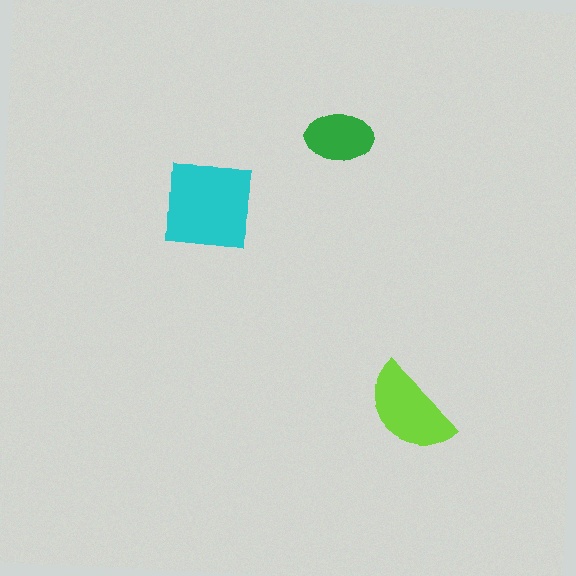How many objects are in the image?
There are 3 objects in the image.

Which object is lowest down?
The lime semicircle is bottommost.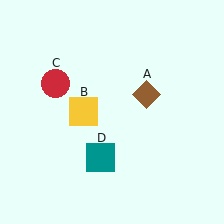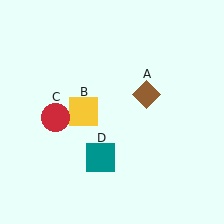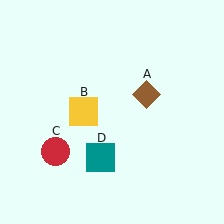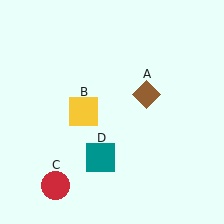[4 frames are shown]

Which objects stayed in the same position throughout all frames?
Brown diamond (object A) and yellow square (object B) and teal square (object D) remained stationary.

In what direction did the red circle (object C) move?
The red circle (object C) moved down.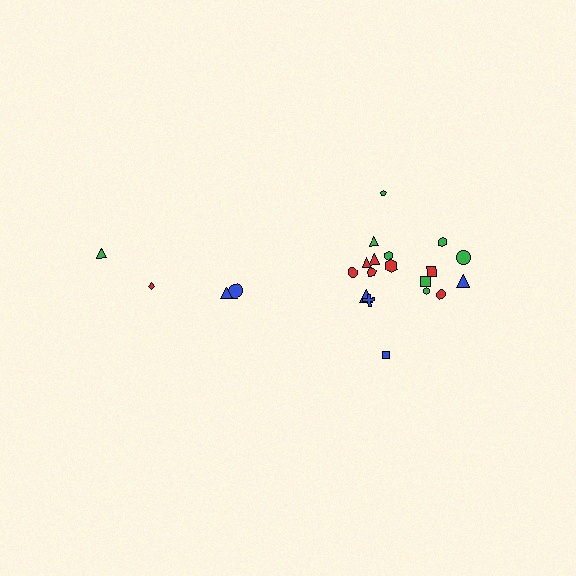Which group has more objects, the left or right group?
The right group.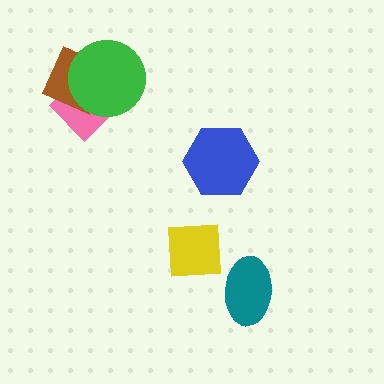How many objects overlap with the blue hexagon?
0 objects overlap with the blue hexagon.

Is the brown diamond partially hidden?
Yes, it is partially covered by another shape.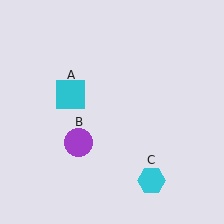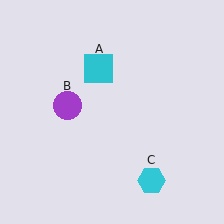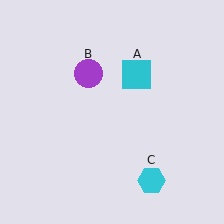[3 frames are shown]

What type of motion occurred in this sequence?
The cyan square (object A), purple circle (object B) rotated clockwise around the center of the scene.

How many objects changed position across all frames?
2 objects changed position: cyan square (object A), purple circle (object B).